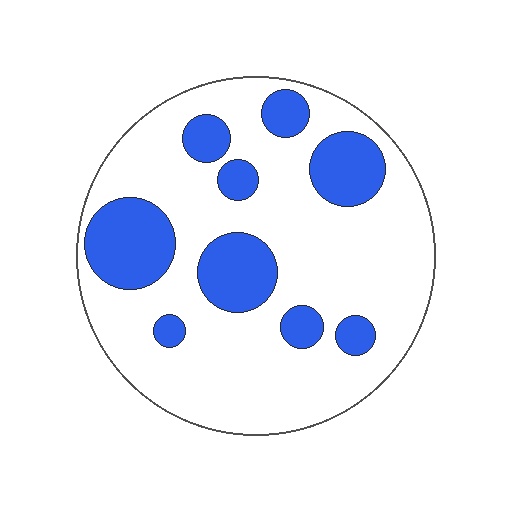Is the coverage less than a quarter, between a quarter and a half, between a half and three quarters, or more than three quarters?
Less than a quarter.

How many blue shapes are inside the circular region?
9.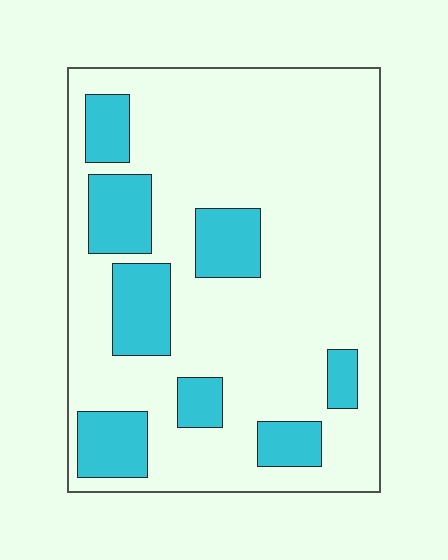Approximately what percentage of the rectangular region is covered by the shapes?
Approximately 25%.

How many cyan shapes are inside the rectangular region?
8.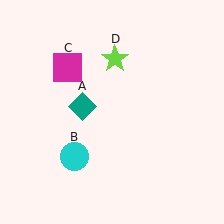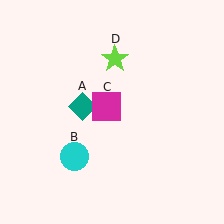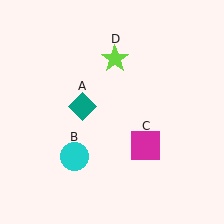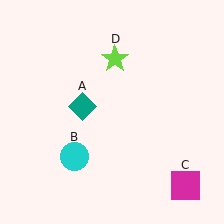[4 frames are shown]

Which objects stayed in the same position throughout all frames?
Teal diamond (object A) and cyan circle (object B) and lime star (object D) remained stationary.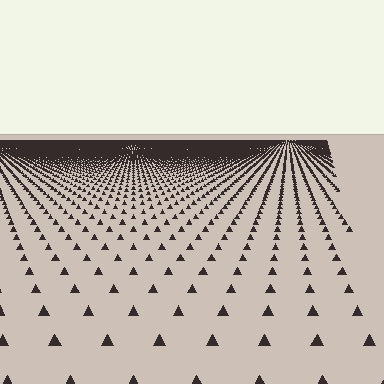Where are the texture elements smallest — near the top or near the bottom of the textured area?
Near the top.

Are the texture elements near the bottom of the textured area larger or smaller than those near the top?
Larger. Near the bottom, elements are closer to the viewer and appear at a bigger on-screen size.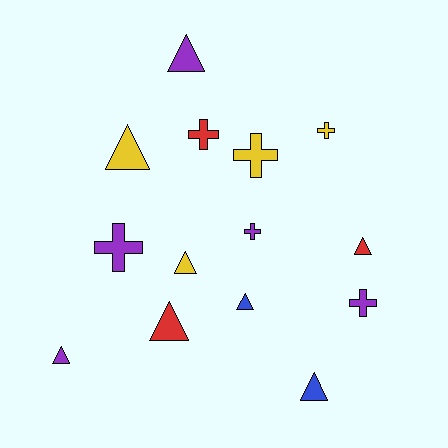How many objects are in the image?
There are 14 objects.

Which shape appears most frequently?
Triangle, with 8 objects.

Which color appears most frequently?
Purple, with 5 objects.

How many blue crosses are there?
There are no blue crosses.